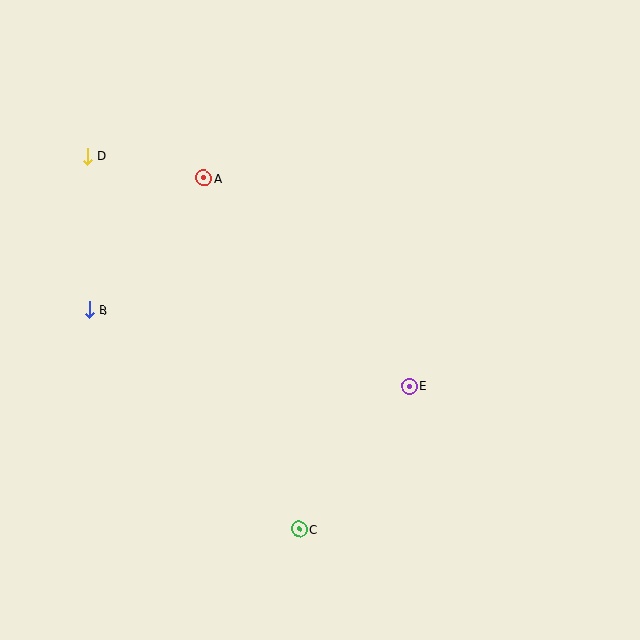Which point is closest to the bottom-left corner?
Point C is closest to the bottom-left corner.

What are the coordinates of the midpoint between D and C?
The midpoint between D and C is at (193, 343).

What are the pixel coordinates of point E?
Point E is at (409, 386).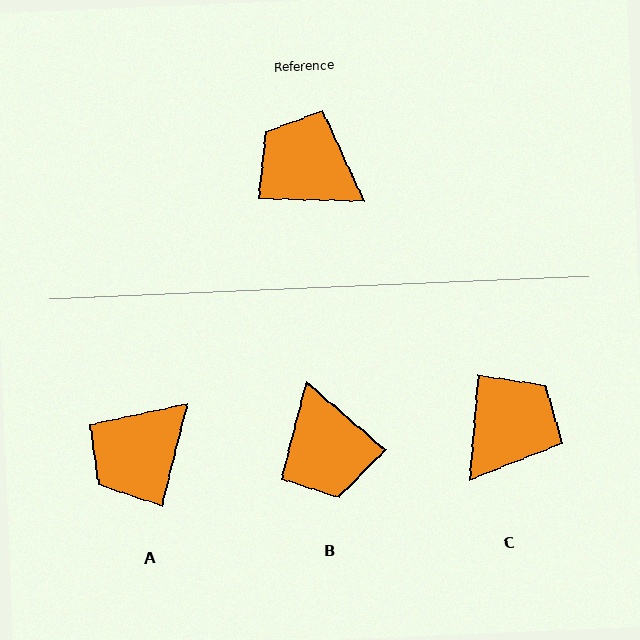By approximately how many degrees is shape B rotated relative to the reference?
Approximately 141 degrees counter-clockwise.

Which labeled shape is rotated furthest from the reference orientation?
B, about 141 degrees away.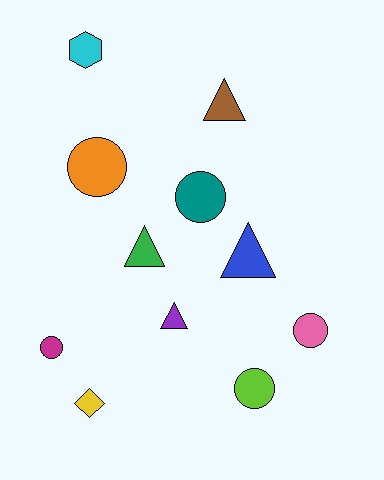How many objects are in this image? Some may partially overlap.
There are 11 objects.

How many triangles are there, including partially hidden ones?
There are 4 triangles.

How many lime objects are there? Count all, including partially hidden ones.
There is 1 lime object.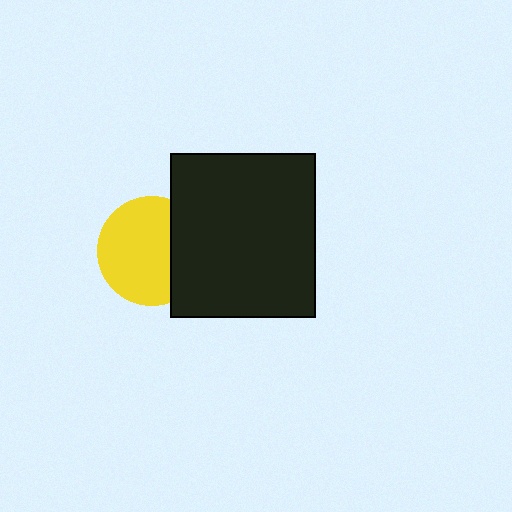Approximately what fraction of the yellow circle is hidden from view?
Roughly 30% of the yellow circle is hidden behind the black rectangle.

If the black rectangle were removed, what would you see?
You would see the complete yellow circle.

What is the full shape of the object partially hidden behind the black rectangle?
The partially hidden object is a yellow circle.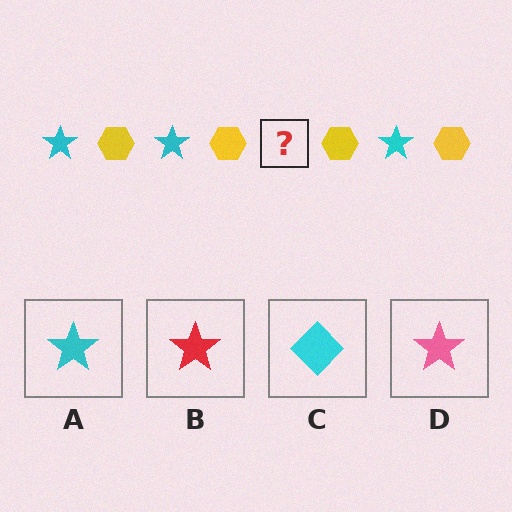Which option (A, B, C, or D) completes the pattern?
A.